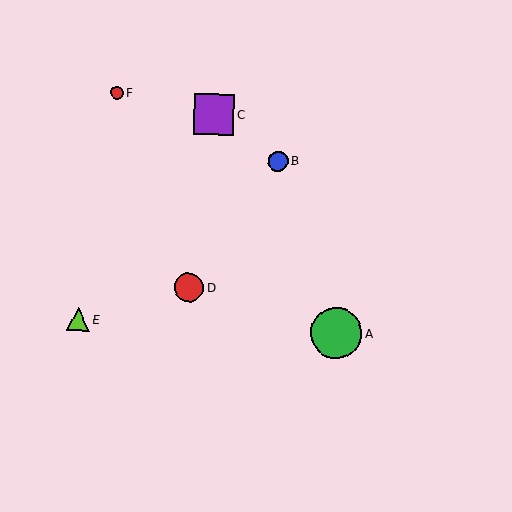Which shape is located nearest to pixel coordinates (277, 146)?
The blue circle (labeled B) at (278, 161) is nearest to that location.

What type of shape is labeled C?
Shape C is a purple square.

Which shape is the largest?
The green circle (labeled A) is the largest.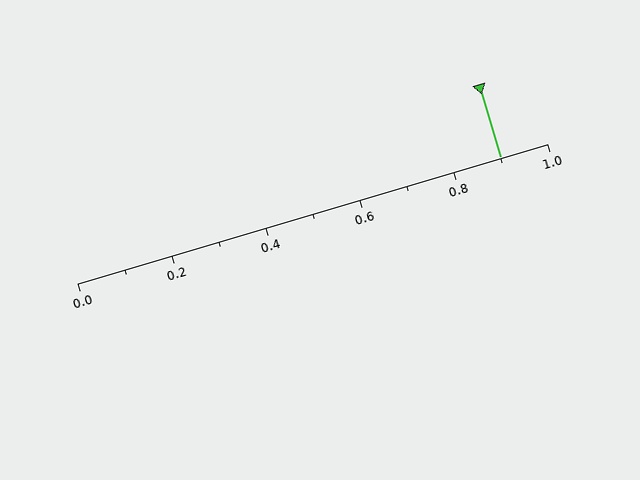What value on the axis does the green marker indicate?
The marker indicates approximately 0.9.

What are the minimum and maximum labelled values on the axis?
The axis runs from 0.0 to 1.0.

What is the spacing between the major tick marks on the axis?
The major ticks are spaced 0.2 apart.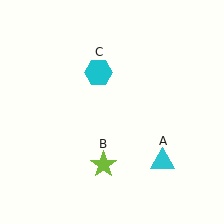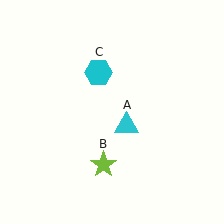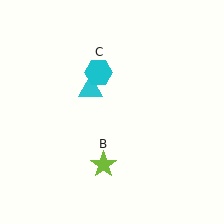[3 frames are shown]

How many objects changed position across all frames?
1 object changed position: cyan triangle (object A).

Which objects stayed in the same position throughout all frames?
Lime star (object B) and cyan hexagon (object C) remained stationary.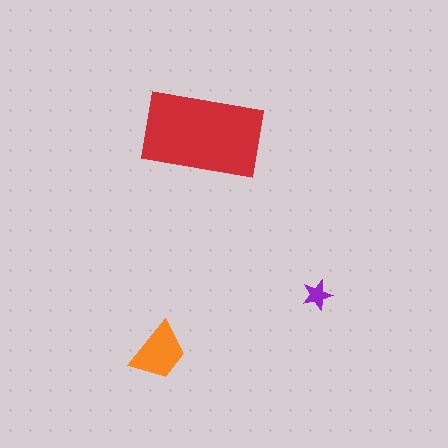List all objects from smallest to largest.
The purple star, the orange trapezoid, the red rectangle.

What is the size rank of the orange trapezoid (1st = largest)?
2nd.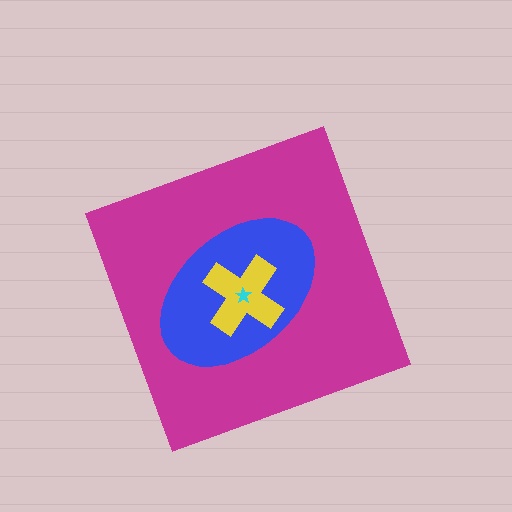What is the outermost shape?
The magenta diamond.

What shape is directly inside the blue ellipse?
The yellow cross.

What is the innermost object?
The cyan star.